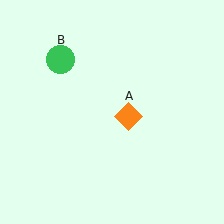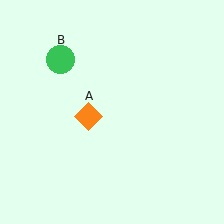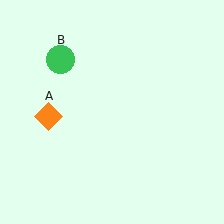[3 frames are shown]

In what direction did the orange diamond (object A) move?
The orange diamond (object A) moved left.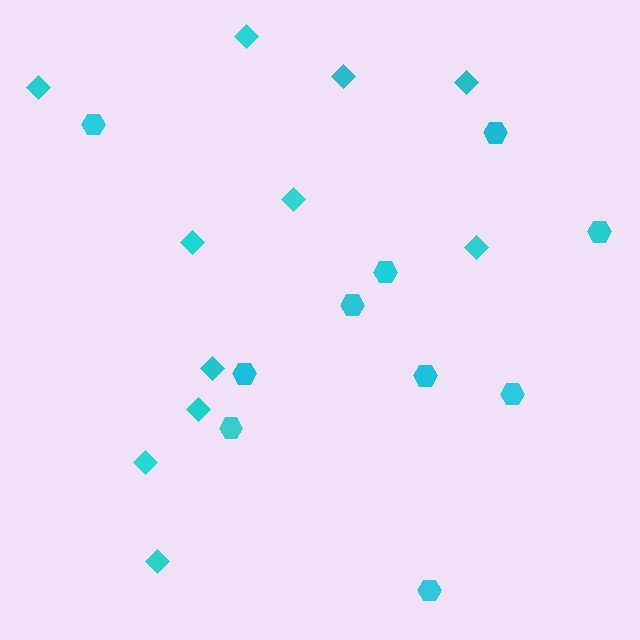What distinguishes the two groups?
There are 2 groups: one group of hexagons (10) and one group of diamonds (11).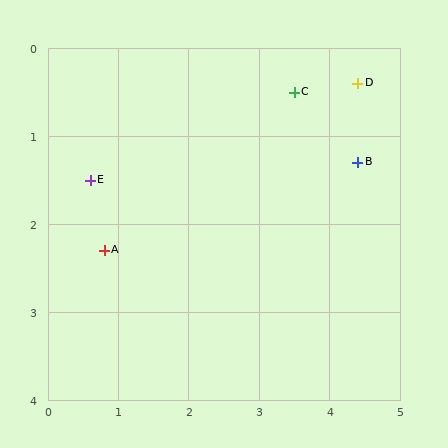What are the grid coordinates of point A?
Point A is at approximately (0.8, 2.3).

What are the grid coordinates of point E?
Point E is at approximately (0.6, 1.5).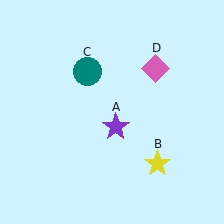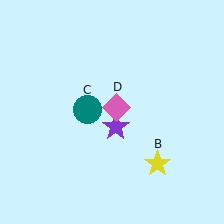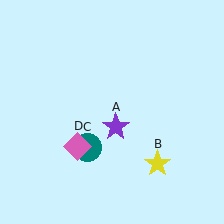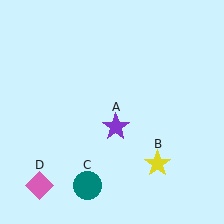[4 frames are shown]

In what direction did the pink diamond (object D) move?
The pink diamond (object D) moved down and to the left.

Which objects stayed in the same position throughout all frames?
Purple star (object A) and yellow star (object B) remained stationary.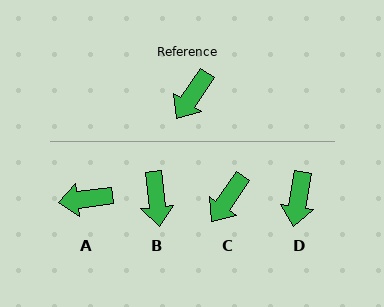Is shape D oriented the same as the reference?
No, it is off by about 25 degrees.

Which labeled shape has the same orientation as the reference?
C.